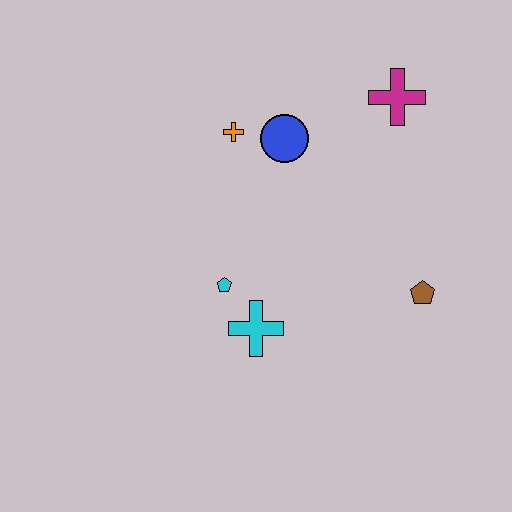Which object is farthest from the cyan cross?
The magenta cross is farthest from the cyan cross.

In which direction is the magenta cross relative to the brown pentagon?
The magenta cross is above the brown pentagon.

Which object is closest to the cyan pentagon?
The cyan cross is closest to the cyan pentagon.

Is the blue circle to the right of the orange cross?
Yes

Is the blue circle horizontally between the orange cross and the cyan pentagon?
No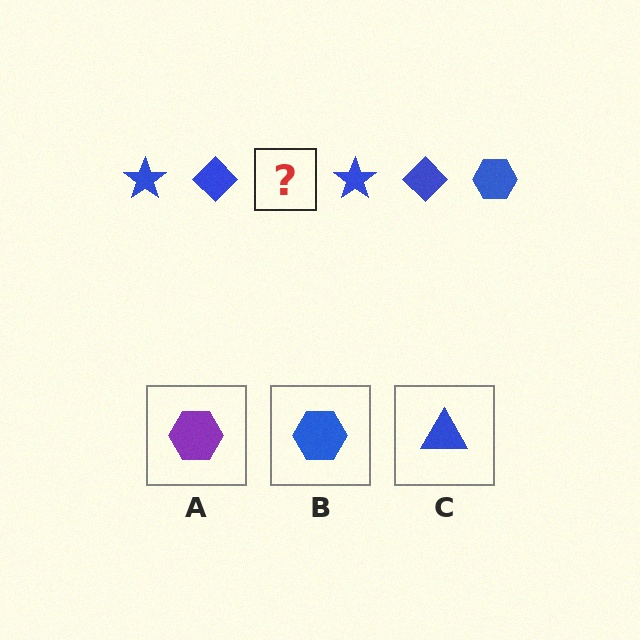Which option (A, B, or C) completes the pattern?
B.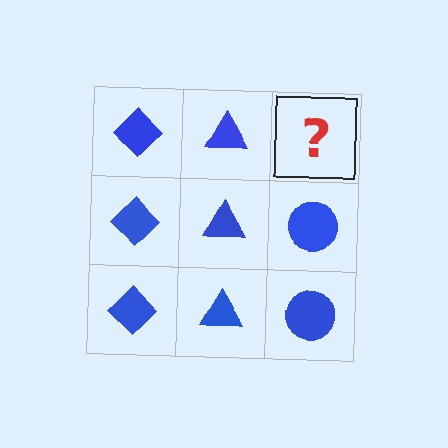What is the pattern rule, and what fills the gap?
The rule is that each column has a consistent shape. The gap should be filled with a blue circle.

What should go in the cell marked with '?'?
The missing cell should contain a blue circle.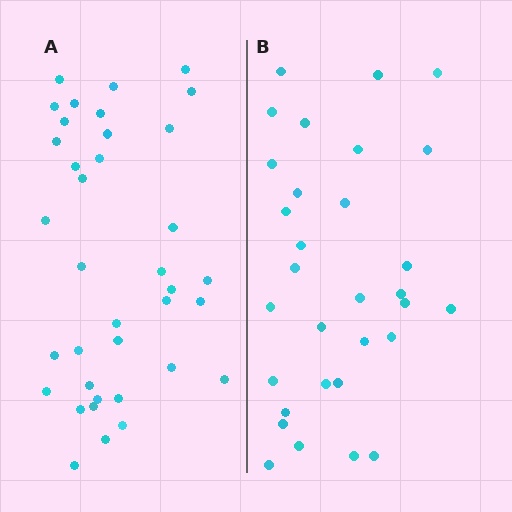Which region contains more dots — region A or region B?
Region A (the left region) has more dots.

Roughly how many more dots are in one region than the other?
Region A has about 6 more dots than region B.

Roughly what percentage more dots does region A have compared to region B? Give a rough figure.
About 20% more.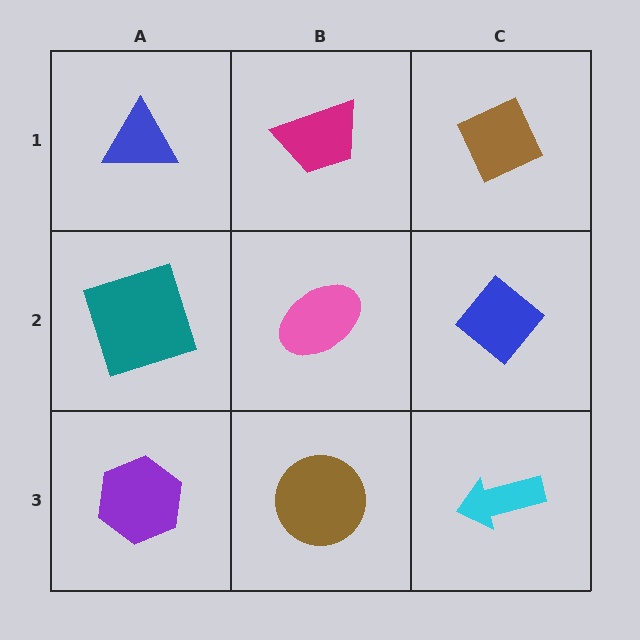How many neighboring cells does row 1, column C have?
2.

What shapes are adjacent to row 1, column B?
A pink ellipse (row 2, column B), a blue triangle (row 1, column A), a brown diamond (row 1, column C).